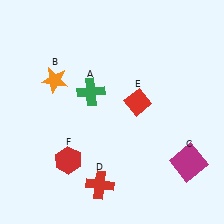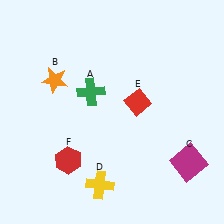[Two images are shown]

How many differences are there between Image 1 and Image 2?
There is 1 difference between the two images.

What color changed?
The cross (D) changed from red in Image 1 to yellow in Image 2.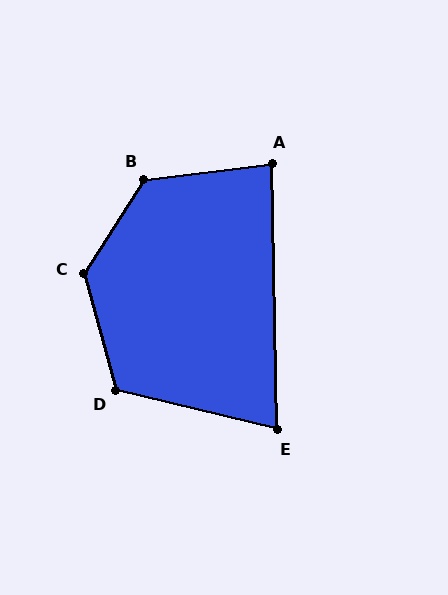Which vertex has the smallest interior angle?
E, at approximately 75 degrees.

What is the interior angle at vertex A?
Approximately 84 degrees (acute).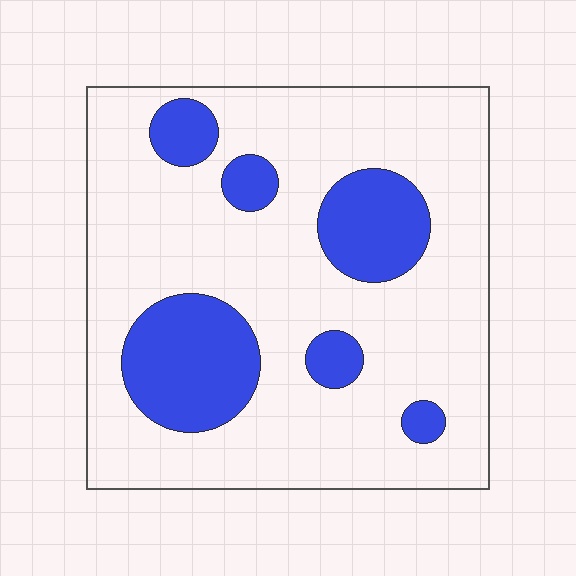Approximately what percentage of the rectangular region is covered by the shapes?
Approximately 20%.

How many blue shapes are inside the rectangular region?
6.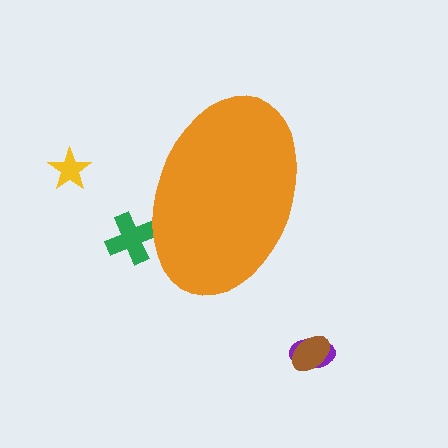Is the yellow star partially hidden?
No, the yellow star is fully visible.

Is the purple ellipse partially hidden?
No, the purple ellipse is fully visible.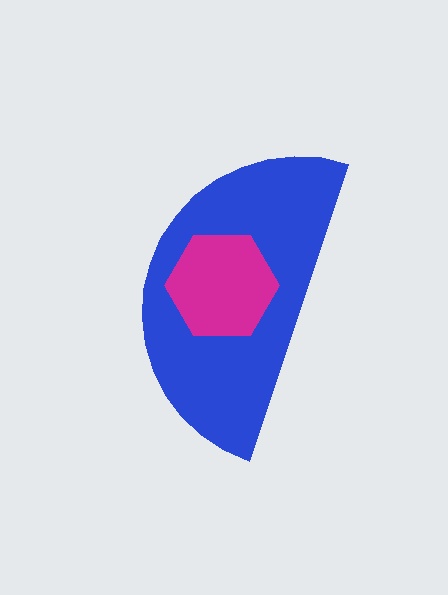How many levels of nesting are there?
2.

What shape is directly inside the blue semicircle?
The magenta hexagon.